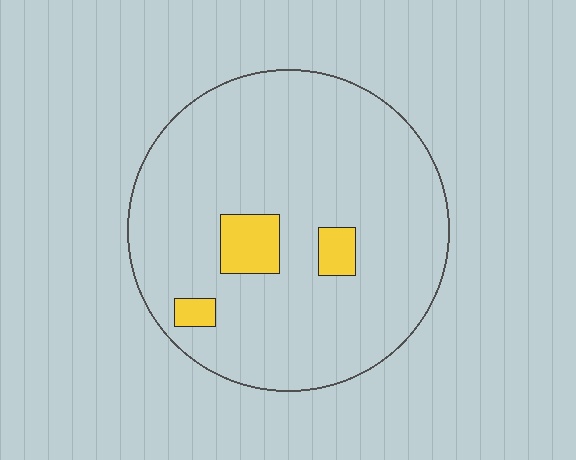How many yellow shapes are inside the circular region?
3.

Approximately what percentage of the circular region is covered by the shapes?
Approximately 10%.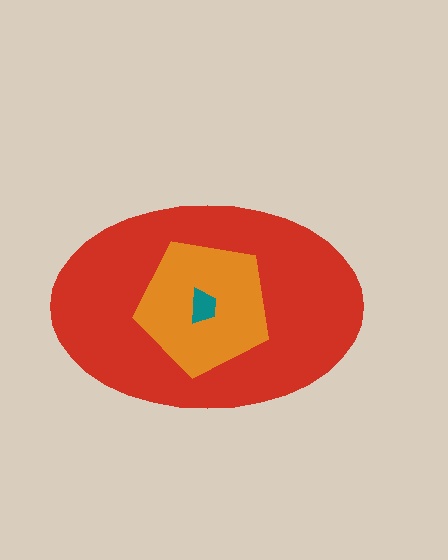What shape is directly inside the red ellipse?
The orange pentagon.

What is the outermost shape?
The red ellipse.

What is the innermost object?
The teal trapezoid.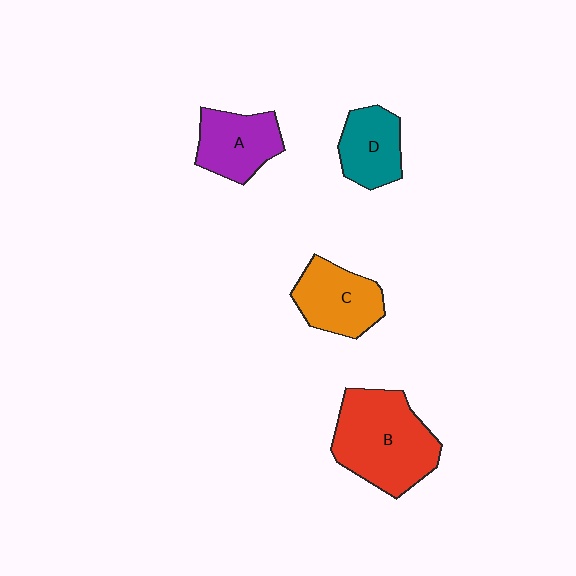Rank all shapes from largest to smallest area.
From largest to smallest: B (red), C (orange), A (purple), D (teal).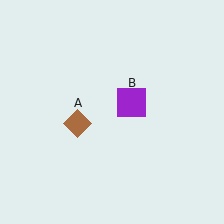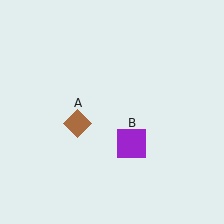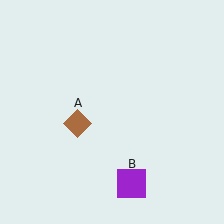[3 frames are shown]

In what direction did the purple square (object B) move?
The purple square (object B) moved down.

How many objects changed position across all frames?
1 object changed position: purple square (object B).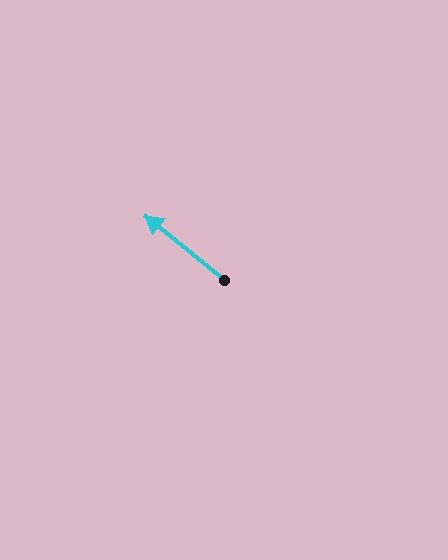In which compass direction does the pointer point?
Northwest.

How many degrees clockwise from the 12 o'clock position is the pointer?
Approximately 309 degrees.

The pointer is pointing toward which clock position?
Roughly 10 o'clock.